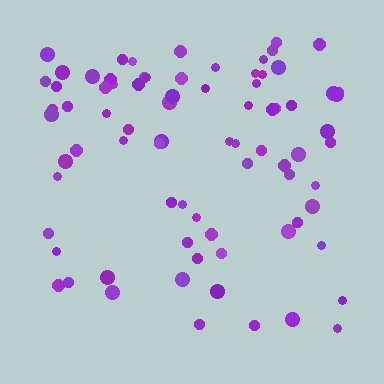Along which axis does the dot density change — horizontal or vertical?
Vertical.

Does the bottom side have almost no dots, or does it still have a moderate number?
Still a moderate number, just noticeably fewer than the top.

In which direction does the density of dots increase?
From bottom to top, with the top side densest.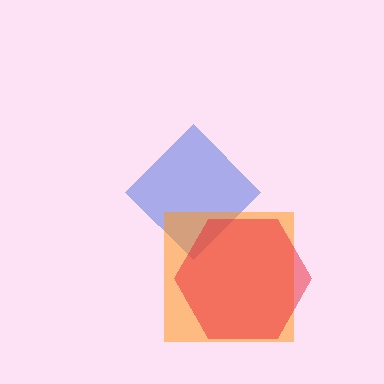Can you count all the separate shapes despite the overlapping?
Yes, there are 3 separate shapes.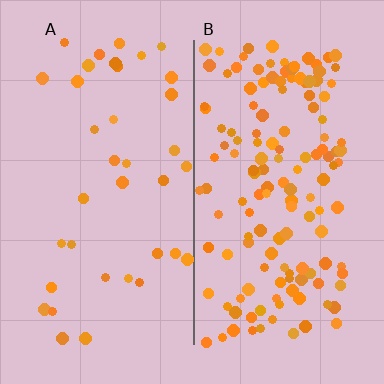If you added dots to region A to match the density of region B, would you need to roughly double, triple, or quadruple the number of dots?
Approximately quadruple.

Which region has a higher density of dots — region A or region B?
B (the right).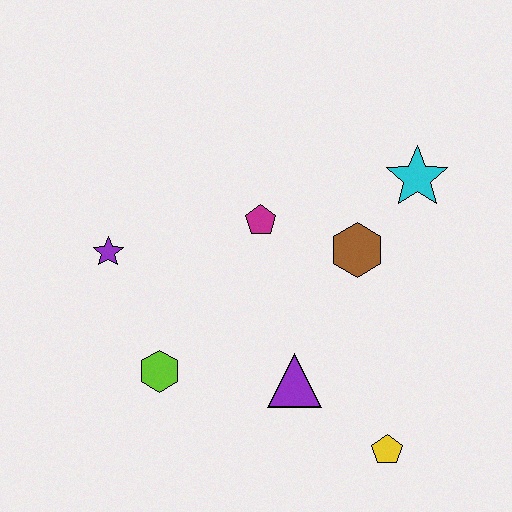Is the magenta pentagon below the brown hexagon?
No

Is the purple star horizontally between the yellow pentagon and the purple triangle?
No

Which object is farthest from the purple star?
The yellow pentagon is farthest from the purple star.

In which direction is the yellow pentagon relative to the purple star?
The yellow pentagon is to the right of the purple star.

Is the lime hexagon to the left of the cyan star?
Yes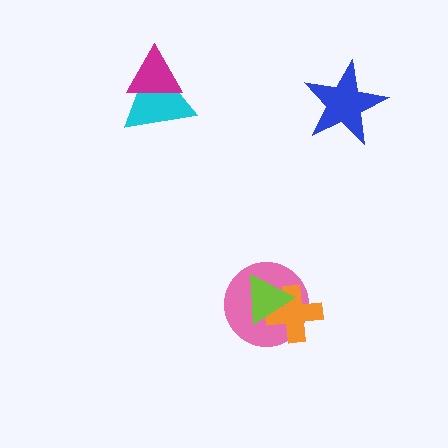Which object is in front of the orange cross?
The lime triangle is in front of the orange cross.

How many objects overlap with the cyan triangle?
1 object overlaps with the cyan triangle.